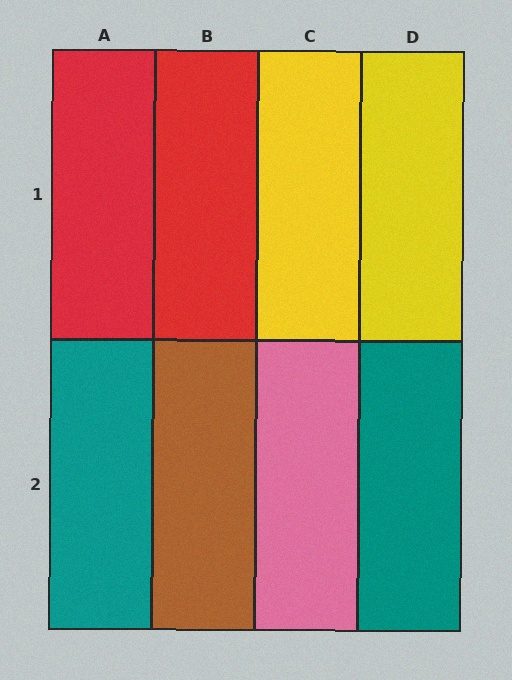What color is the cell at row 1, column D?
Yellow.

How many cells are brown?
1 cell is brown.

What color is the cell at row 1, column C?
Yellow.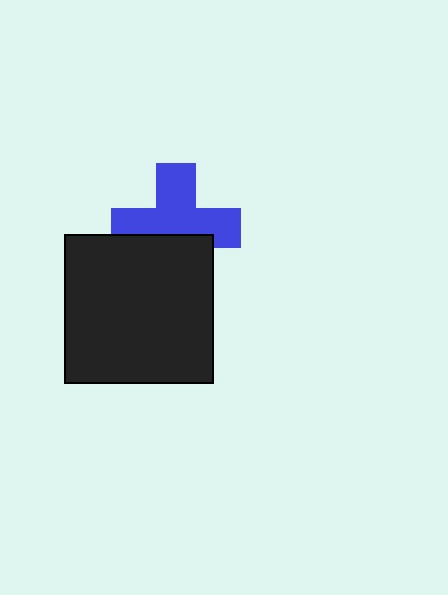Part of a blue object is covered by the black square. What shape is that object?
It is a cross.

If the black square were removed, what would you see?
You would see the complete blue cross.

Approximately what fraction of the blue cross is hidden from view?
Roughly 37% of the blue cross is hidden behind the black square.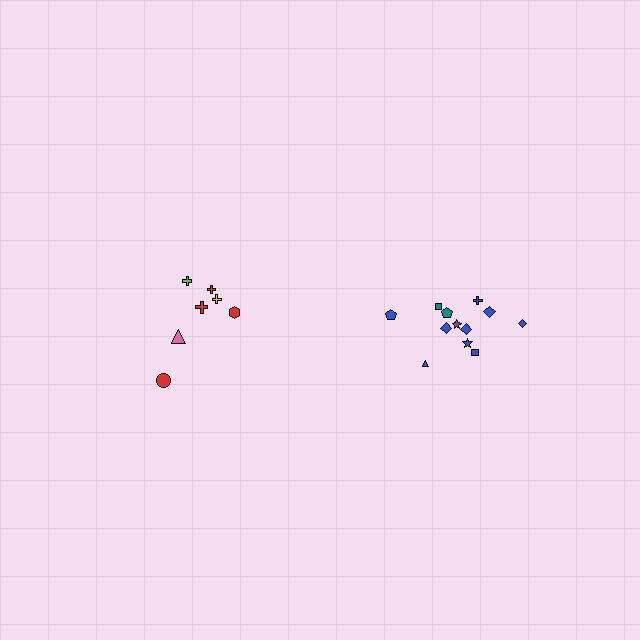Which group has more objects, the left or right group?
The right group.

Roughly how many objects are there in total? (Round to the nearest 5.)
Roughly 20 objects in total.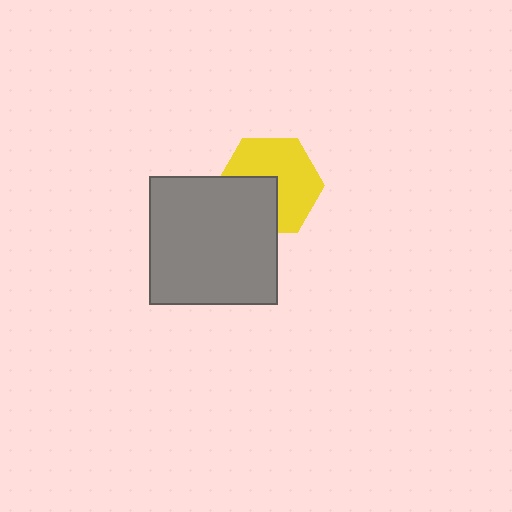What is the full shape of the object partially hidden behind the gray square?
The partially hidden object is a yellow hexagon.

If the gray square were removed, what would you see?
You would see the complete yellow hexagon.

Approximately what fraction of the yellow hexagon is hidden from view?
Roughly 37% of the yellow hexagon is hidden behind the gray square.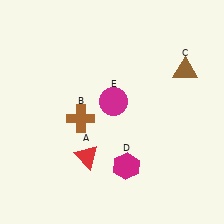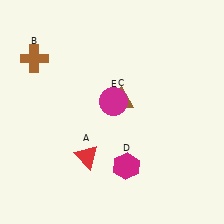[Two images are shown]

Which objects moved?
The objects that moved are: the brown cross (B), the brown triangle (C).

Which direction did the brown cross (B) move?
The brown cross (B) moved up.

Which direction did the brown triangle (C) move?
The brown triangle (C) moved left.